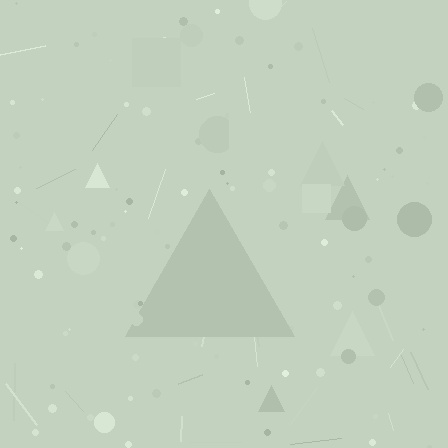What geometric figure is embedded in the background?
A triangle is embedded in the background.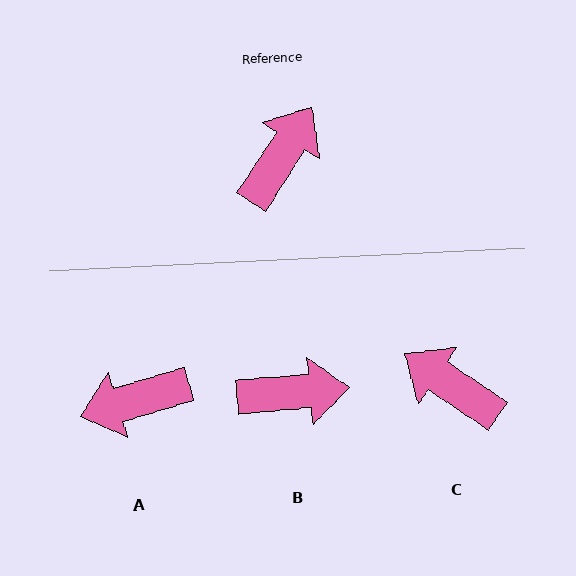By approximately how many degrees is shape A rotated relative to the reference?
Approximately 139 degrees counter-clockwise.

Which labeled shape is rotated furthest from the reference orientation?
A, about 139 degrees away.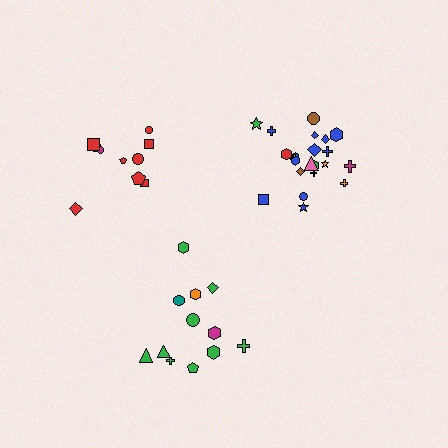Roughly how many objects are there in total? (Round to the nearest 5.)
Roughly 45 objects in total.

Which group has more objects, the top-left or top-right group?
The top-right group.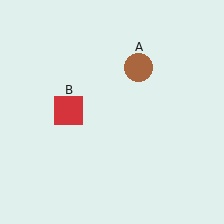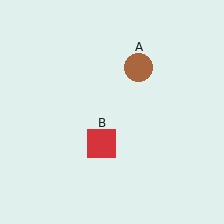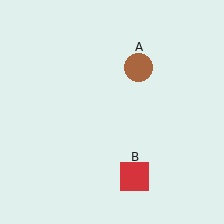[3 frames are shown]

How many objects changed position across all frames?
1 object changed position: red square (object B).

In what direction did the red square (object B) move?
The red square (object B) moved down and to the right.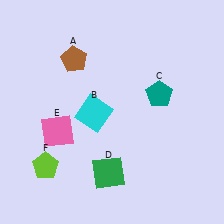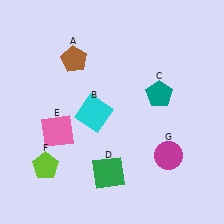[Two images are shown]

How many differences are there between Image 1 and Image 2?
There is 1 difference between the two images.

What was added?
A magenta circle (G) was added in Image 2.